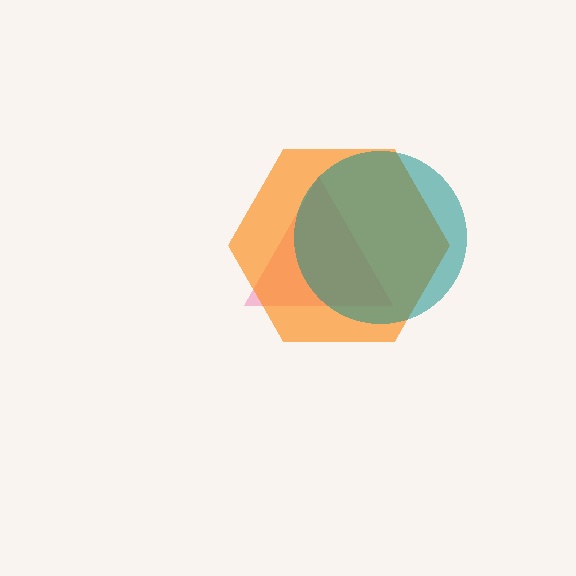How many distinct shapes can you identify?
There are 3 distinct shapes: a pink triangle, an orange hexagon, a teal circle.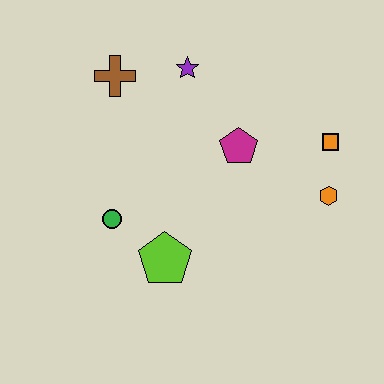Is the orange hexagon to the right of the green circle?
Yes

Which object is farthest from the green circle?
The orange square is farthest from the green circle.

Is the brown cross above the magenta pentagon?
Yes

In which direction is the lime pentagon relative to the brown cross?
The lime pentagon is below the brown cross.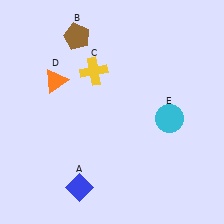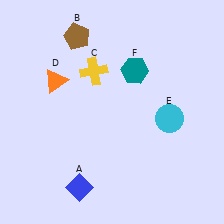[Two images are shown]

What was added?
A teal hexagon (F) was added in Image 2.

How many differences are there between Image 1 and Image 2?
There is 1 difference between the two images.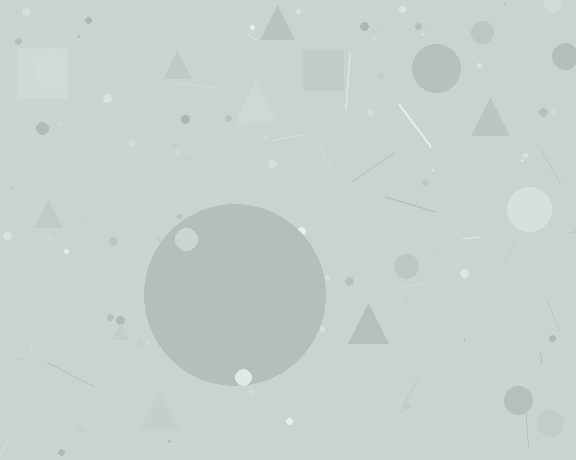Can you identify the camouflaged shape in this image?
The camouflaged shape is a circle.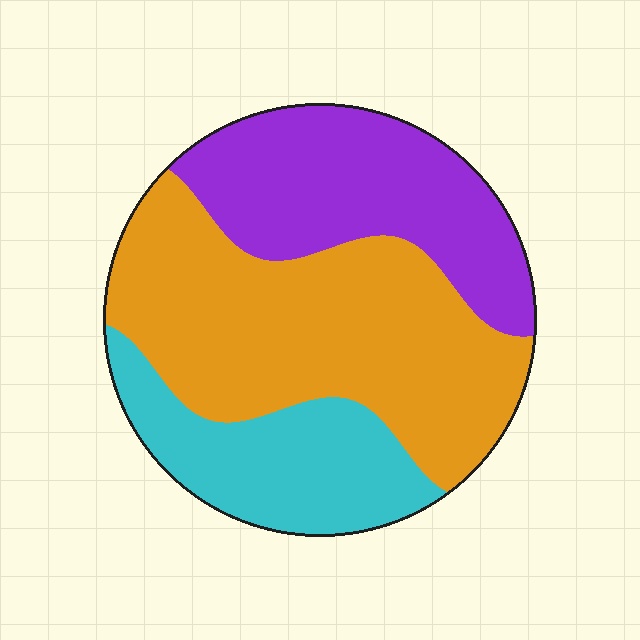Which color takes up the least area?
Cyan, at roughly 20%.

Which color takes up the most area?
Orange, at roughly 50%.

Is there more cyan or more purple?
Purple.